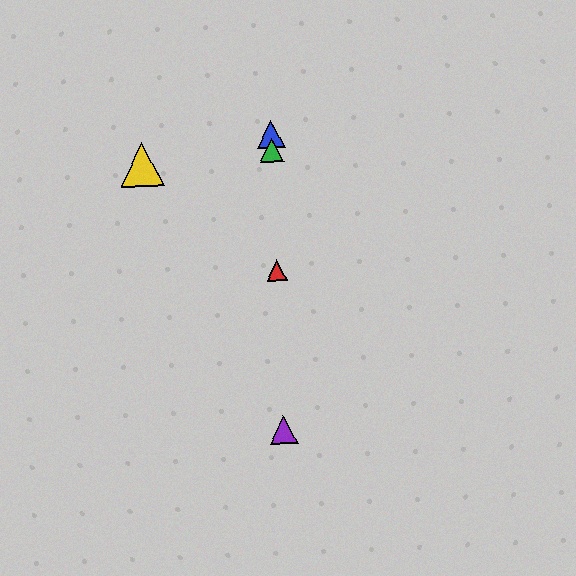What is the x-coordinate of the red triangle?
The red triangle is at x≈277.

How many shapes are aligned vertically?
4 shapes (the red triangle, the blue triangle, the green triangle, the purple triangle) are aligned vertically.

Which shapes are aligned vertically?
The red triangle, the blue triangle, the green triangle, the purple triangle are aligned vertically.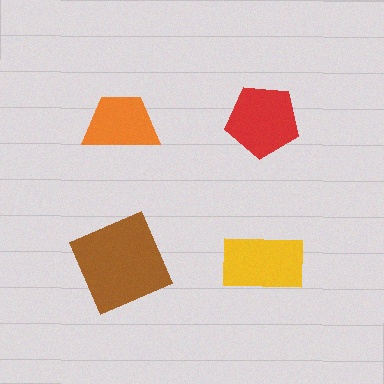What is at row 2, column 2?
A yellow rectangle.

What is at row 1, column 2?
A red pentagon.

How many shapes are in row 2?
2 shapes.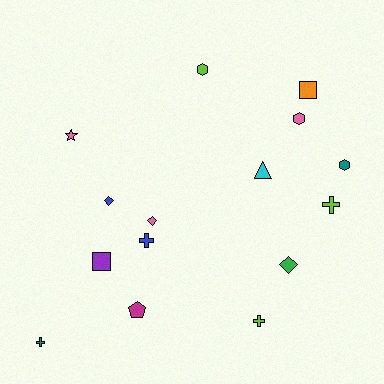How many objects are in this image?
There are 15 objects.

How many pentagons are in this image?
There is 1 pentagon.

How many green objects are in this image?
There is 1 green object.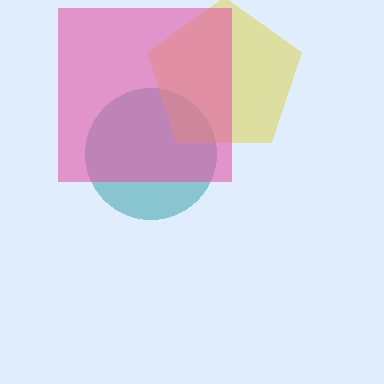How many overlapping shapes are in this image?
There are 3 overlapping shapes in the image.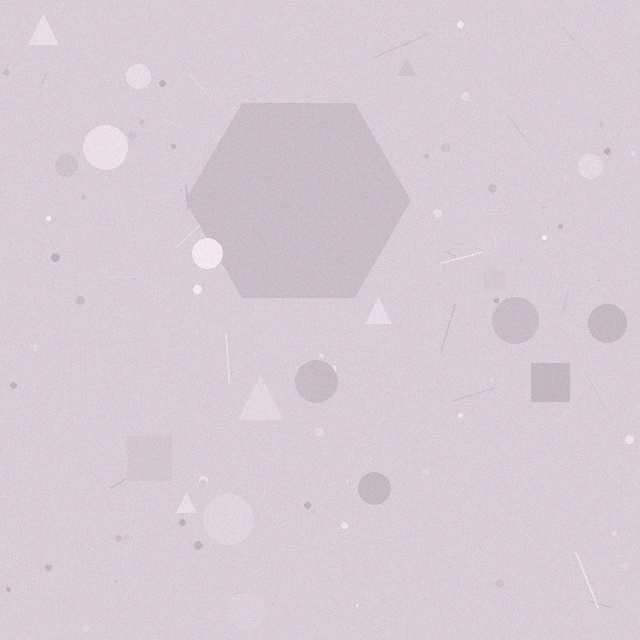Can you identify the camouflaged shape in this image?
The camouflaged shape is a hexagon.